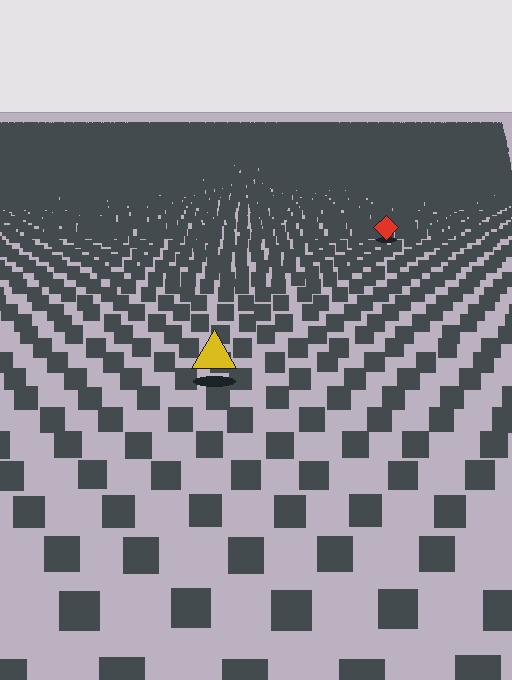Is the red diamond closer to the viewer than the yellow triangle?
No. The yellow triangle is closer — you can tell from the texture gradient: the ground texture is coarser near it.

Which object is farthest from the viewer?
The red diamond is farthest from the viewer. It appears smaller and the ground texture around it is denser.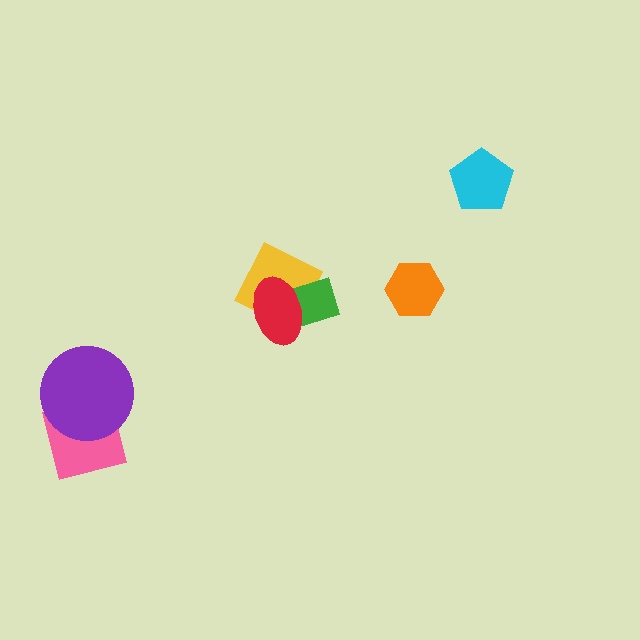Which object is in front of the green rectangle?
The red ellipse is in front of the green rectangle.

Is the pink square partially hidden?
Yes, it is partially covered by another shape.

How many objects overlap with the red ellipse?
2 objects overlap with the red ellipse.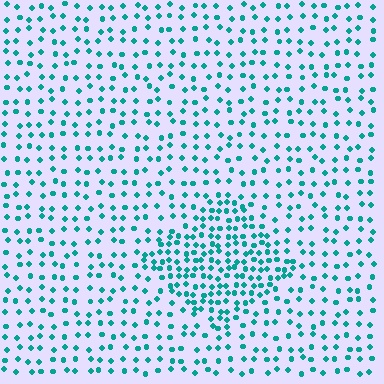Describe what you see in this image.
The image contains small teal elements arranged at two different densities. A diamond-shaped region is visible where the elements are more densely packed than the surrounding area.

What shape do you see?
I see a diamond.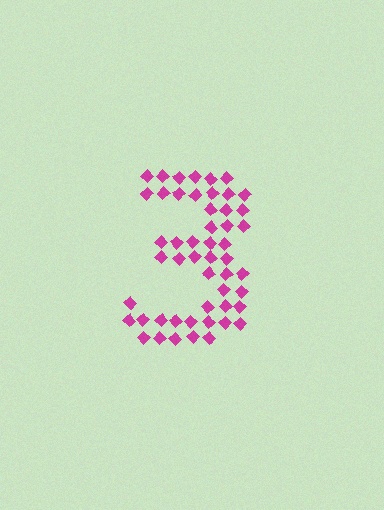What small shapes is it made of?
It is made of small diamonds.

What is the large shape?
The large shape is the digit 3.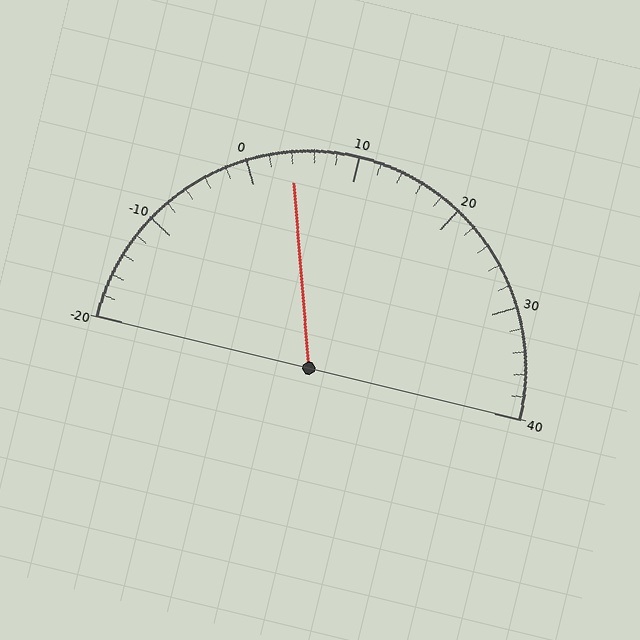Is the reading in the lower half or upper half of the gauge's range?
The reading is in the lower half of the range (-20 to 40).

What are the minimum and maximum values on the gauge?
The gauge ranges from -20 to 40.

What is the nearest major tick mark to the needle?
The nearest major tick mark is 0.